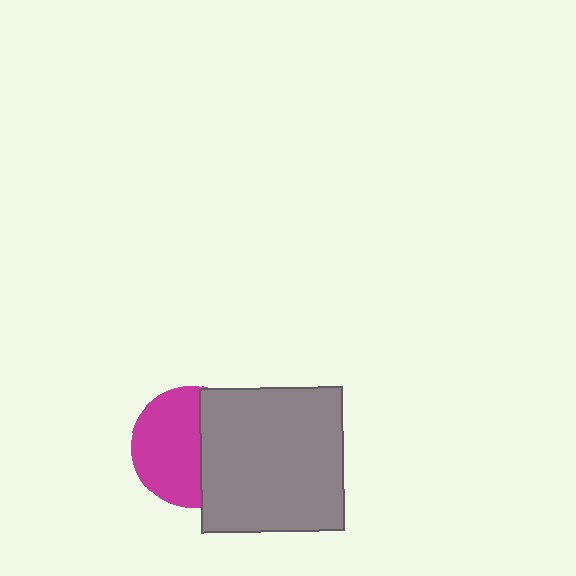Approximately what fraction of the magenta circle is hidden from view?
Roughly 41% of the magenta circle is hidden behind the gray square.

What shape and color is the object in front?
The object in front is a gray square.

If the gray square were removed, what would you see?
You would see the complete magenta circle.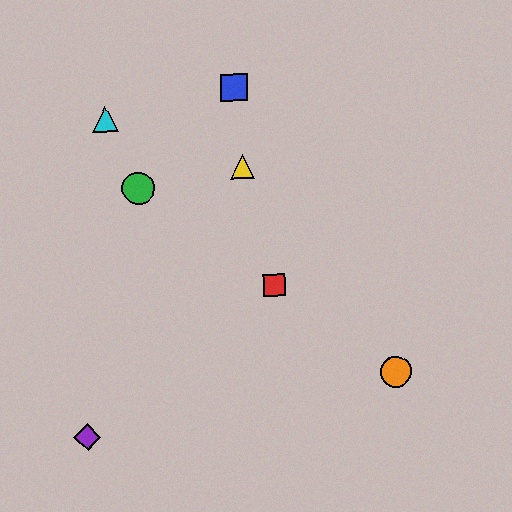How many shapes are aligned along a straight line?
3 shapes (the red square, the green circle, the orange circle) are aligned along a straight line.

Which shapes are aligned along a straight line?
The red square, the green circle, the orange circle are aligned along a straight line.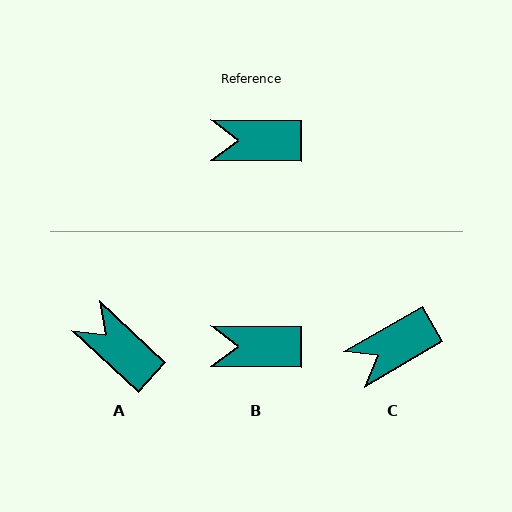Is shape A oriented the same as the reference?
No, it is off by about 42 degrees.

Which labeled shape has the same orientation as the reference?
B.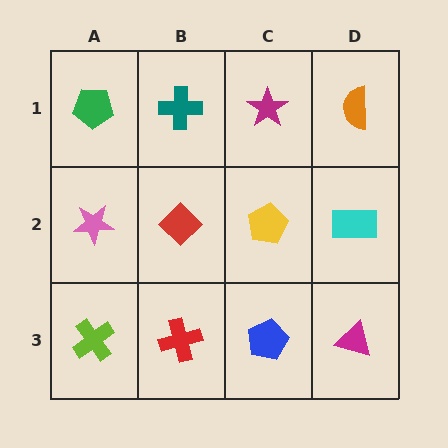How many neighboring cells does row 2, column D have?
3.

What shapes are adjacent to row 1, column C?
A yellow pentagon (row 2, column C), a teal cross (row 1, column B), an orange semicircle (row 1, column D).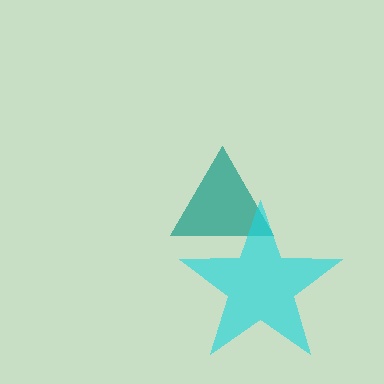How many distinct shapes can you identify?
There are 2 distinct shapes: a teal triangle, a cyan star.